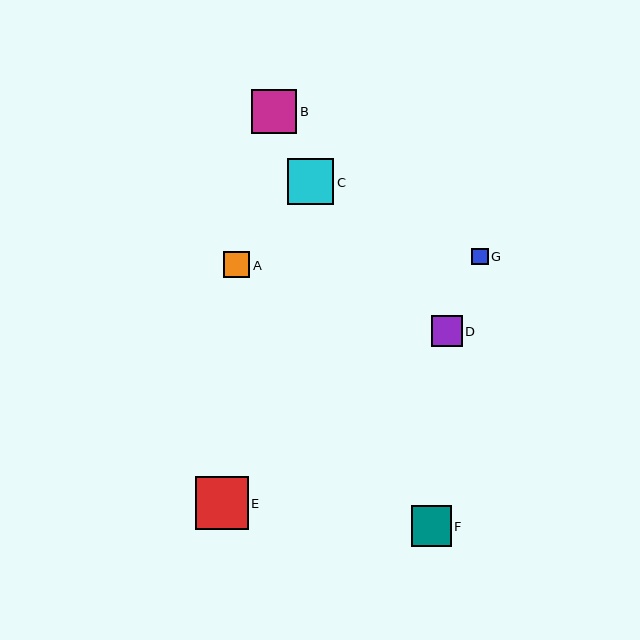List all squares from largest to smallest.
From largest to smallest: E, C, B, F, D, A, G.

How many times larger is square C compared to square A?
Square C is approximately 1.8 times the size of square A.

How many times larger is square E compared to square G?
Square E is approximately 3.1 times the size of square G.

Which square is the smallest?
Square G is the smallest with a size of approximately 17 pixels.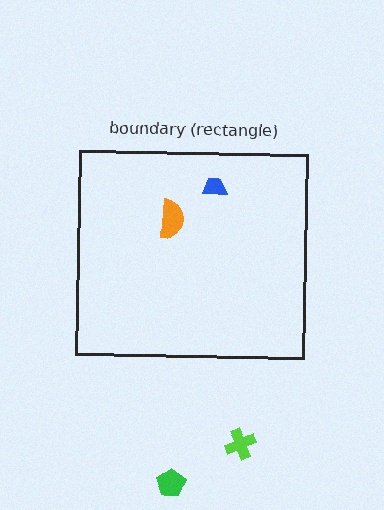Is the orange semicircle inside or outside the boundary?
Inside.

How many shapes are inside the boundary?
2 inside, 2 outside.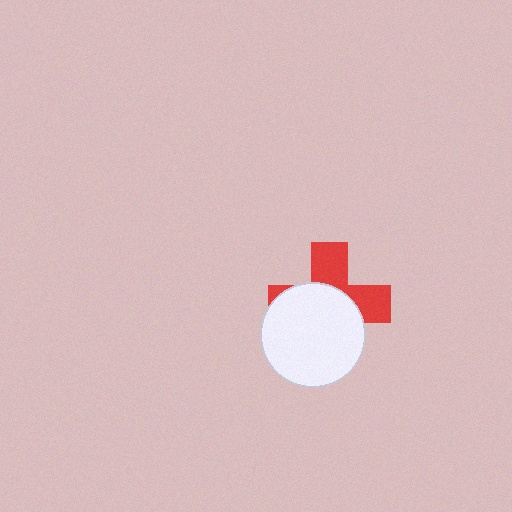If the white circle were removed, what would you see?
You would see the complete red cross.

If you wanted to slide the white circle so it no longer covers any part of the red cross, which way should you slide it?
Slide it toward the lower-left — that is the most direct way to separate the two shapes.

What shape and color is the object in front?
The object in front is a white circle.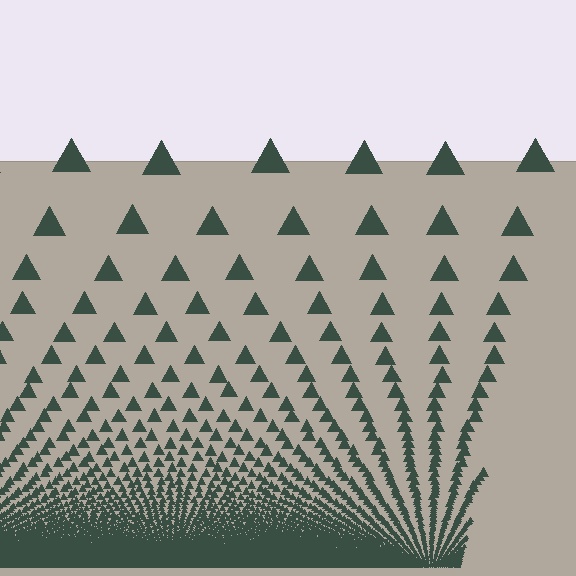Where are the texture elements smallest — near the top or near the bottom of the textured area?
Near the bottom.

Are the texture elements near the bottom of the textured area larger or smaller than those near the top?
Smaller. The gradient is inverted — elements near the bottom are smaller and denser.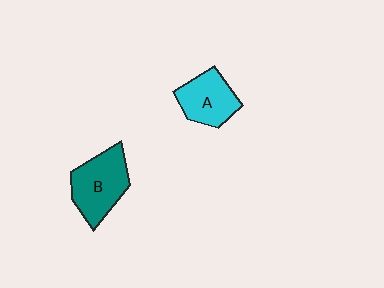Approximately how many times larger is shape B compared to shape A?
Approximately 1.2 times.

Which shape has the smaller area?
Shape A (cyan).